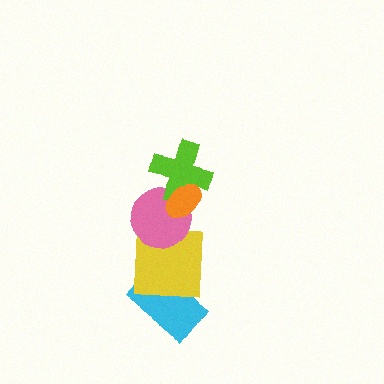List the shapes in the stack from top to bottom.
From top to bottom: the orange ellipse, the lime cross, the pink circle, the yellow square, the cyan rectangle.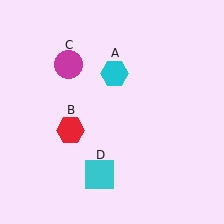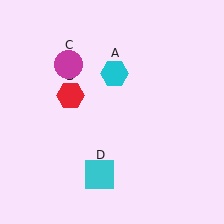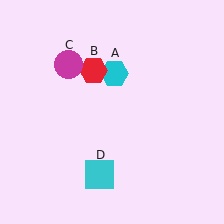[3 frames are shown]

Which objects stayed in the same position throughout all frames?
Cyan hexagon (object A) and magenta circle (object C) and cyan square (object D) remained stationary.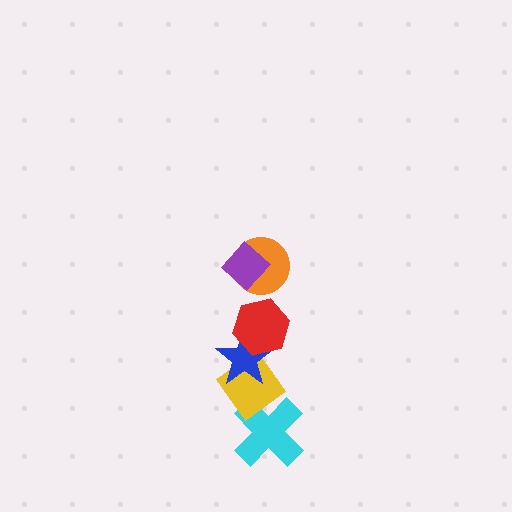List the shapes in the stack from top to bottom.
From top to bottom: the purple diamond, the orange circle, the red hexagon, the blue star, the yellow diamond, the cyan cross.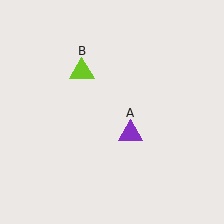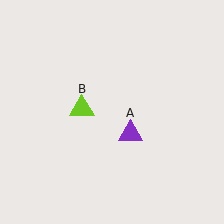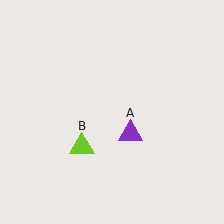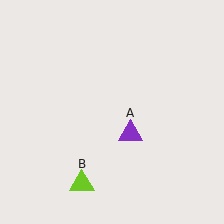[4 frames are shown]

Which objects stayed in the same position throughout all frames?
Purple triangle (object A) remained stationary.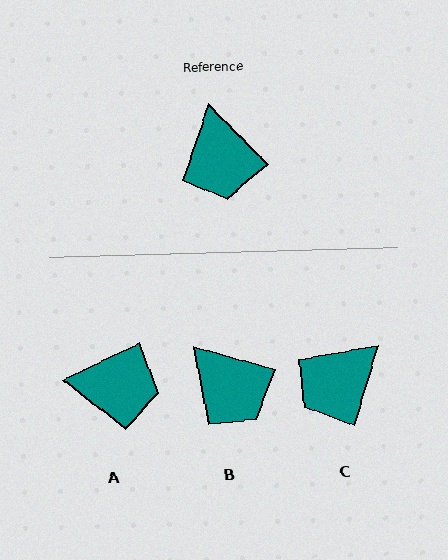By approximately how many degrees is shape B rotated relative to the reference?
Approximately 29 degrees counter-clockwise.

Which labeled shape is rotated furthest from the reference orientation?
A, about 71 degrees away.